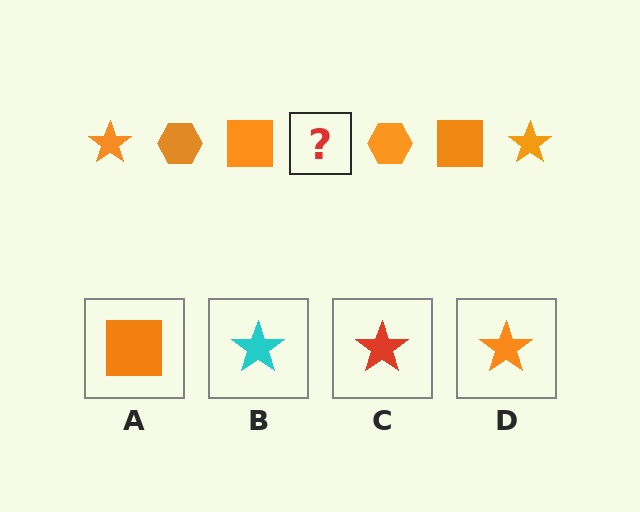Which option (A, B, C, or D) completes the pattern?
D.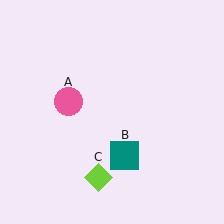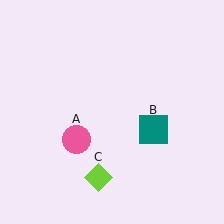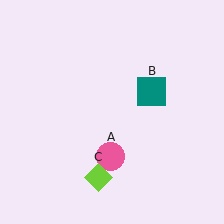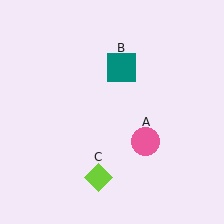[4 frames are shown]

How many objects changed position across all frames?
2 objects changed position: pink circle (object A), teal square (object B).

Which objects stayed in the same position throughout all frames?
Lime diamond (object C) remained stationary.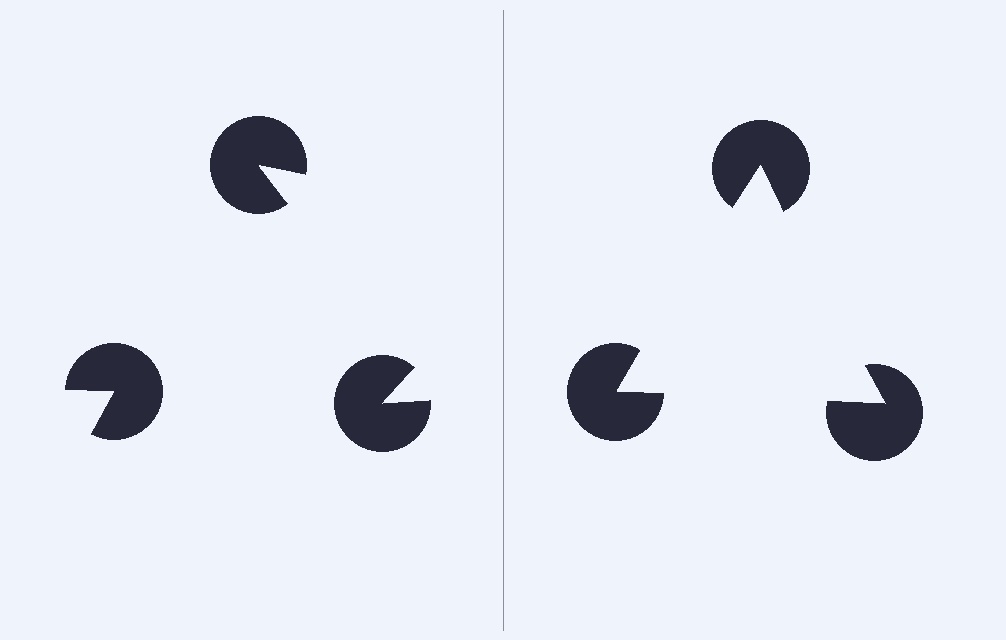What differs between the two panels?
The pac-man discs are positioned identically on both sides; only the wedge orientations differ. On the right they align to a triangle; on the left they are misaligned.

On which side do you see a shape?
An illusory triangle appears on the right side. On the left side the wedge cuts are rotated, so no coherent shape forms.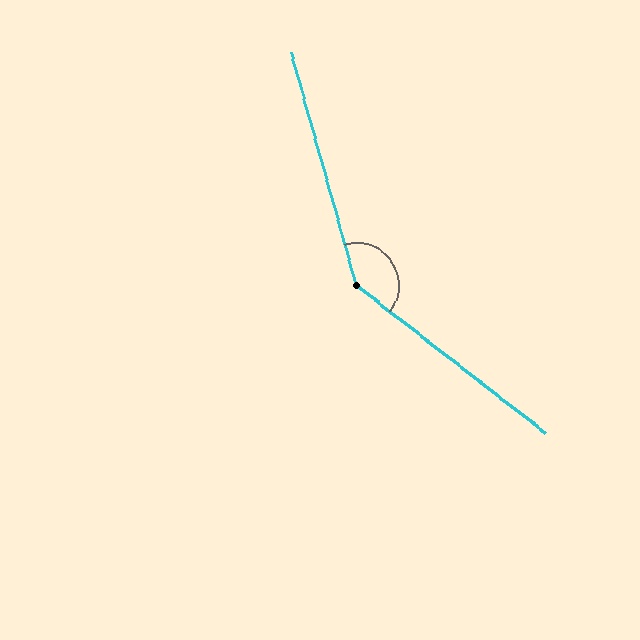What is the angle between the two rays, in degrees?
Approximately 143 degrees.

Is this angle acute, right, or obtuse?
It is obtuse.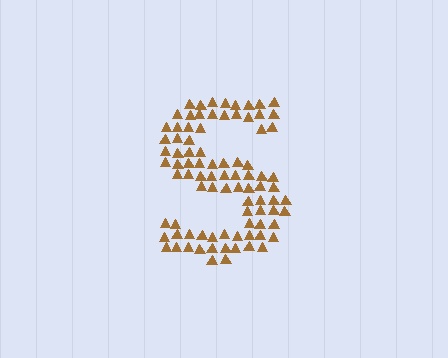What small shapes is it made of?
It is made of small triangles.